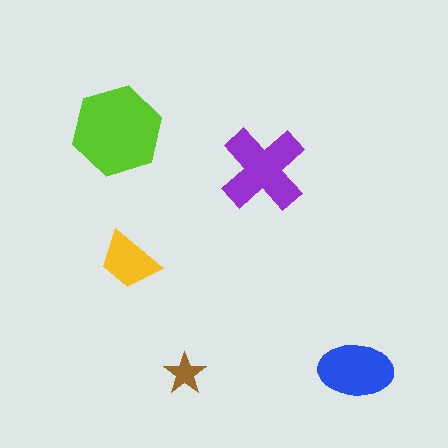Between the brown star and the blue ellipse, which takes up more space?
The blue ellipse.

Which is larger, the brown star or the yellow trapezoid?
The yellow trapezoid.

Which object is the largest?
The lime hexagon.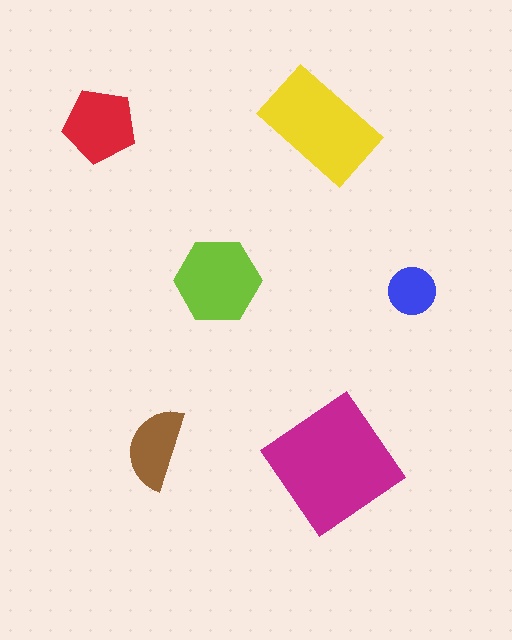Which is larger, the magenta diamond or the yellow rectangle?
The magenta diamond.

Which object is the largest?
The magenta diamond.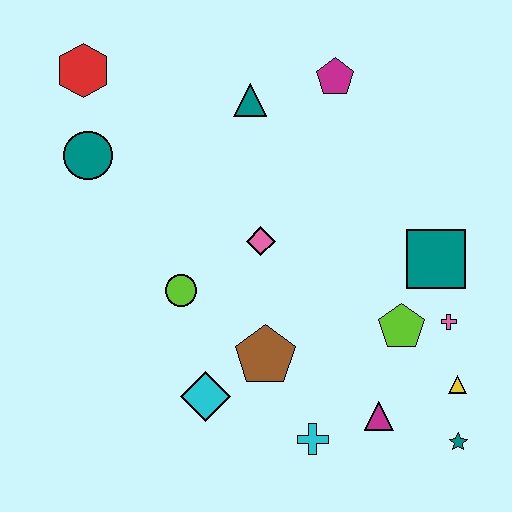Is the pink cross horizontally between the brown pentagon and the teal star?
Yes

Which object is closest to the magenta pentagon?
The teal triangle is closest to the magenta pentagon.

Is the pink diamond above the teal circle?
No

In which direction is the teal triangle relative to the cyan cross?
The teal triangle is above the cyan cross.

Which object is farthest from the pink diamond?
The teal star is farthest from the pink diamond.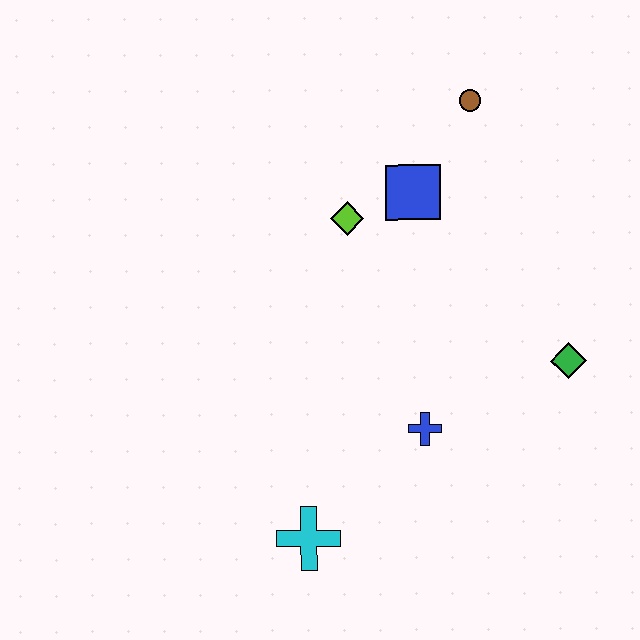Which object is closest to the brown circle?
The blue square is closest to the brown circle.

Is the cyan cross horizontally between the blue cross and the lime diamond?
No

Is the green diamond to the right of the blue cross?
Yes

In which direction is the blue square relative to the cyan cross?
The blue square is above the cyan cross.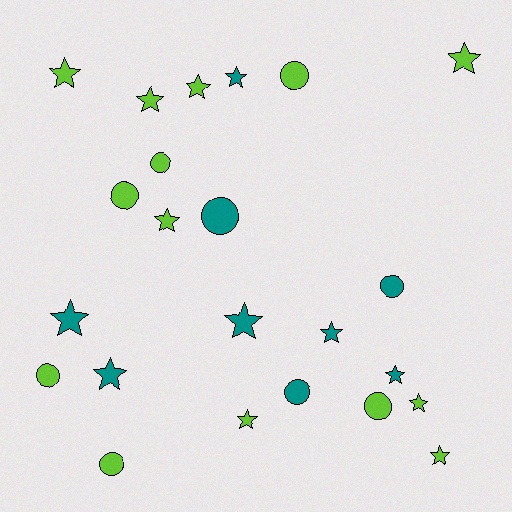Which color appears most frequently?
Lime, with 14 objects.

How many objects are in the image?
There are 23 objects.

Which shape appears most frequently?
Star, with 14 objects.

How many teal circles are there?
There are 3 teal circles.